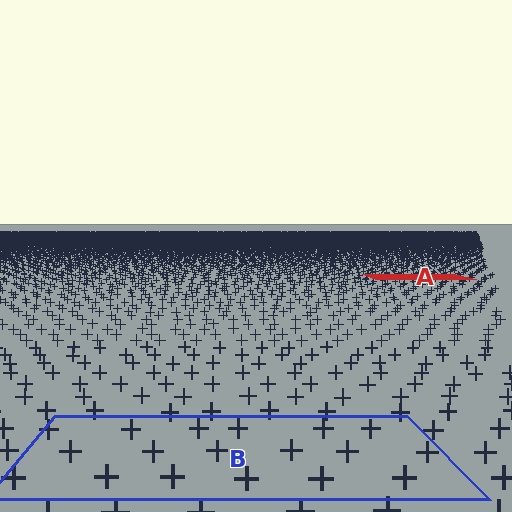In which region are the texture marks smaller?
The texture marks are smaller in region A, because it is farther away.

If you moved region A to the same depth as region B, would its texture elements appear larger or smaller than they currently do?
They would appear larger. At a closer depth, the same texture elements are projected at a bigger on-screen size.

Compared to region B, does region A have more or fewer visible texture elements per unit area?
Region A has more texture elements per unit area — they are packed more densely because it is farther away.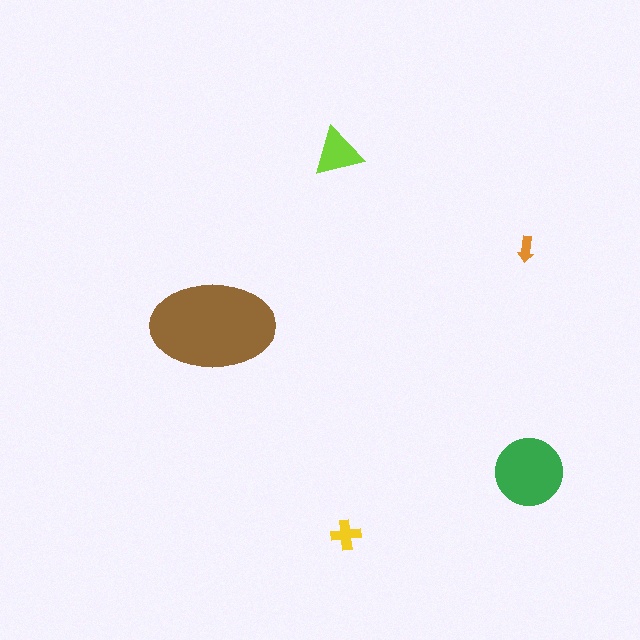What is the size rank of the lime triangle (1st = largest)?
3rd.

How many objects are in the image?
There are 5 objects in the image.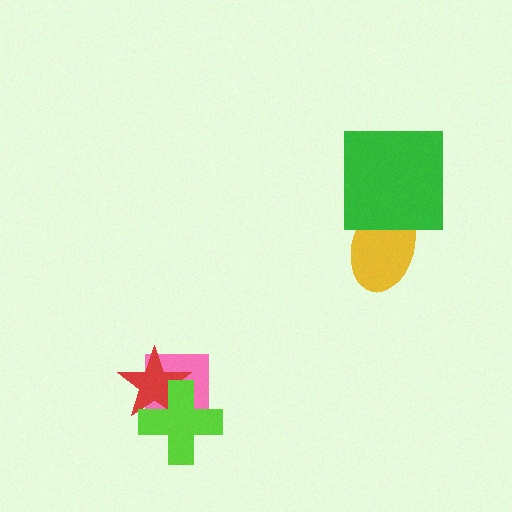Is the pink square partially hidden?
Yes, it is partially covered by another shape.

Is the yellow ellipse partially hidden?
Yes, it is partially covered by another shape.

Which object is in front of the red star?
The lime cross is in front of the red star.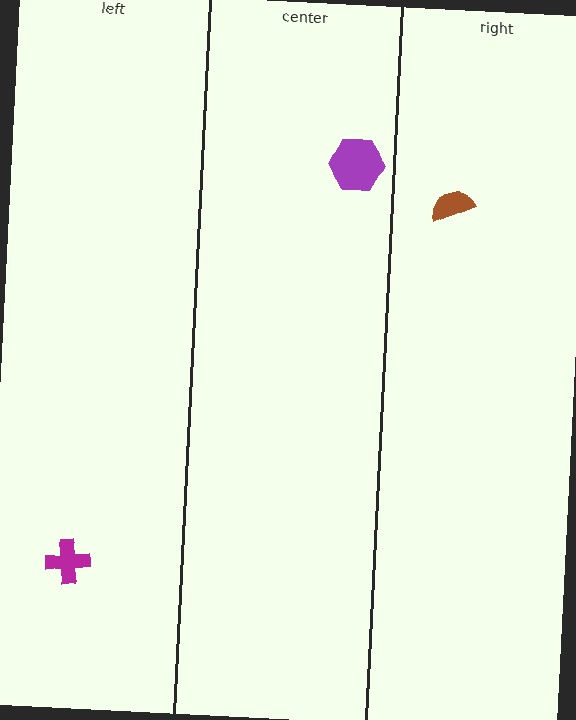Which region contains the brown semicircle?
The right region.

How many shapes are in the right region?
1.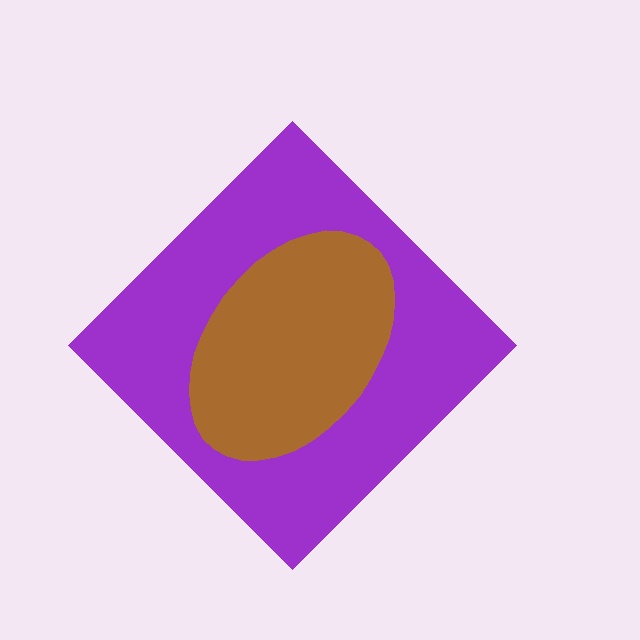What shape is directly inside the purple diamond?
The brown ellipse.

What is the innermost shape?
The brown ellipse.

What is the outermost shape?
The purple diamond.